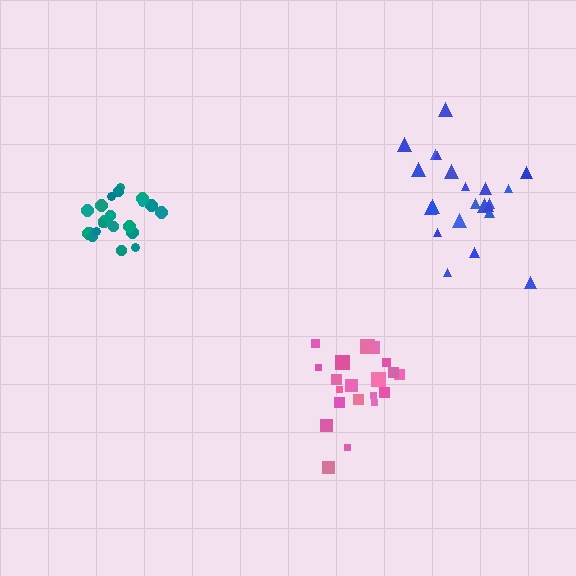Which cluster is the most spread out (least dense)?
Blue.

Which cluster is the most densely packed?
Teal.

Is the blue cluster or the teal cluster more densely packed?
Teal.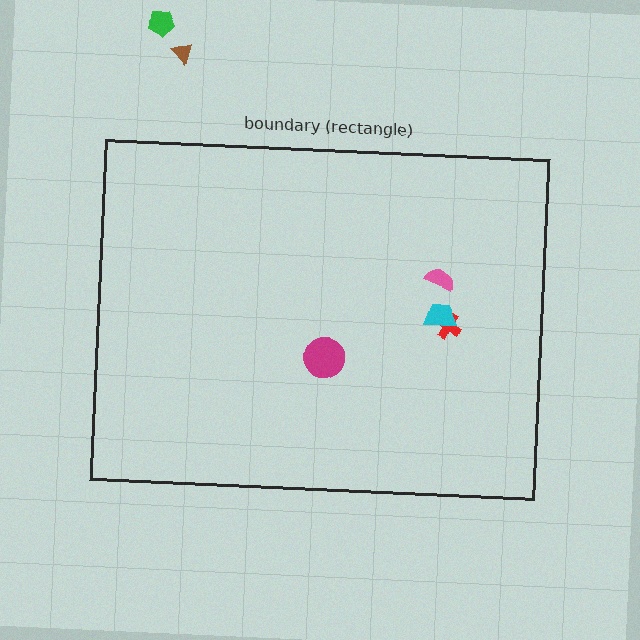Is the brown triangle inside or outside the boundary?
Outside.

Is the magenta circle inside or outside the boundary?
Inside.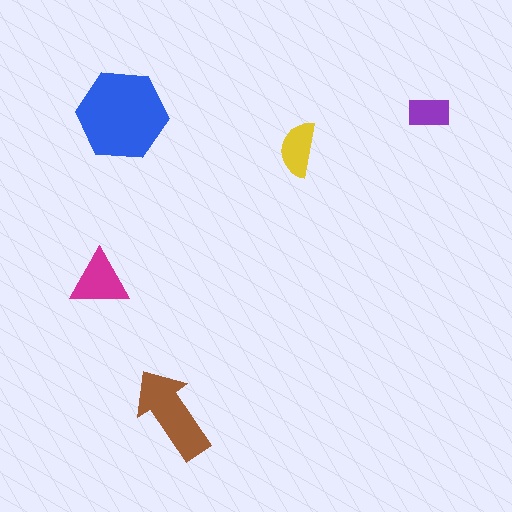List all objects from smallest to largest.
The purple rectangle, the yellow semicircle, the magenta triangle, the brown arrow, the blue hexagon.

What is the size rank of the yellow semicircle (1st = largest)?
4th.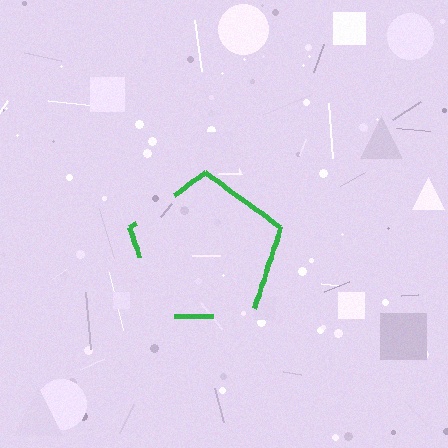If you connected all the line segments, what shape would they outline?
They would outline a pentagon.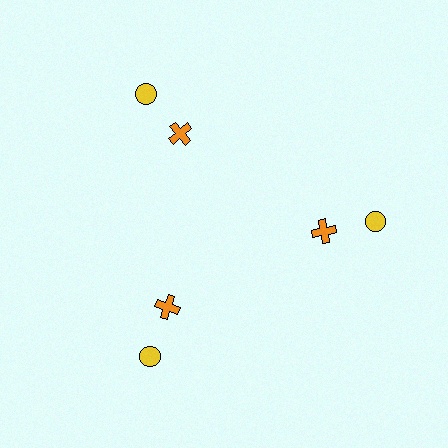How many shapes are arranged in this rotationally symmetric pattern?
There are 6 shapes, arranged in 3 groups of 2.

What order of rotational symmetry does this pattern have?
This pattern has 3-fold rotational symmetry.